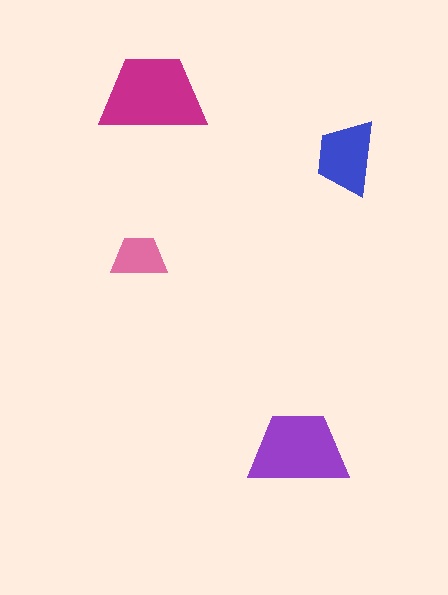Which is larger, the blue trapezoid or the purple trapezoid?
The purple one.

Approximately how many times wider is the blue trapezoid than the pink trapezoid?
About 1.5 times wider.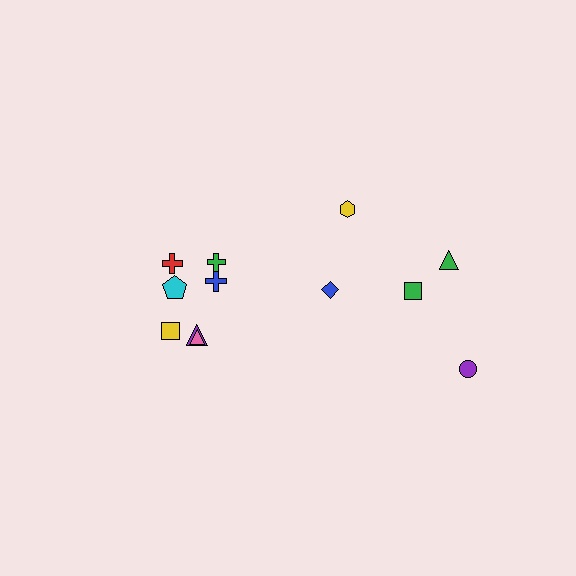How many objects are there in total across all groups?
There are 12 objects.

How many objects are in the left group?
There are 7 objects.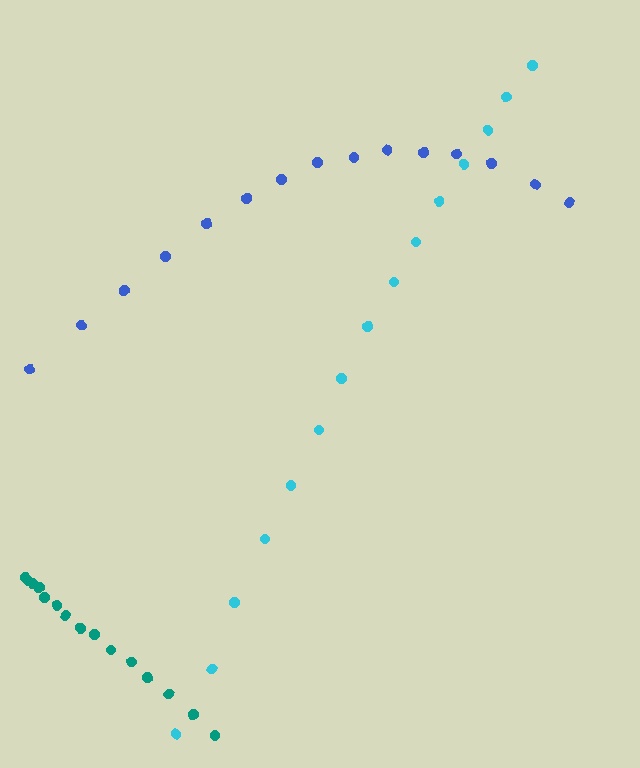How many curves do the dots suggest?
There are 3 distinct paths.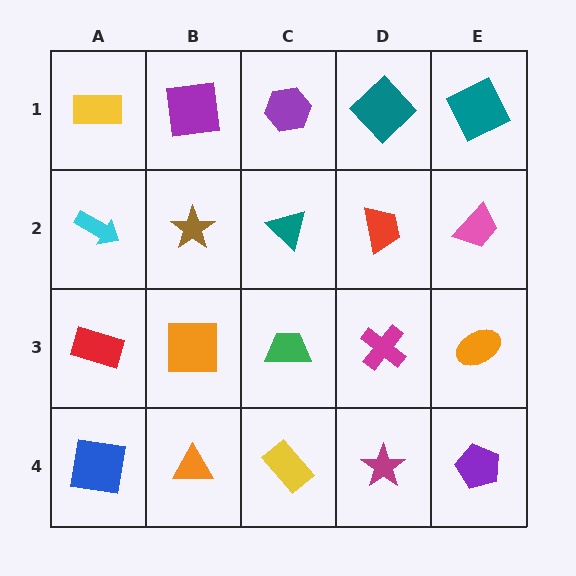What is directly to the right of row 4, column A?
An orange triangle.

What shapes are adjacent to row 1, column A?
A cyan arrow (row 2, column A), a purple square (row 1, column B).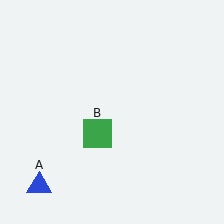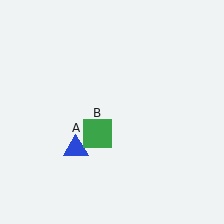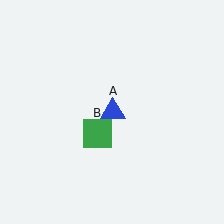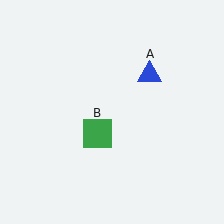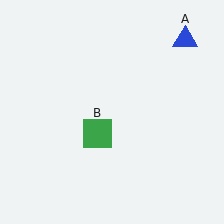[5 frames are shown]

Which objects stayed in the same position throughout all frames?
Green square (object B) remained stationary.